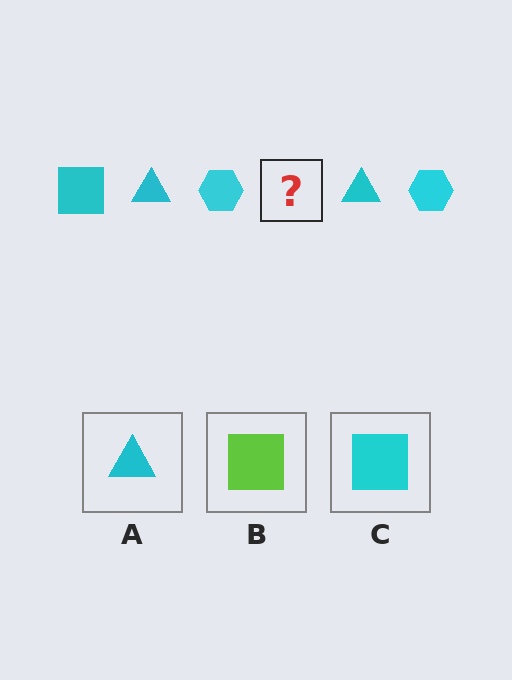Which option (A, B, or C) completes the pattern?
C.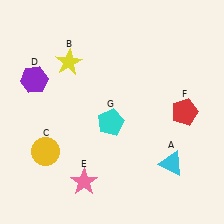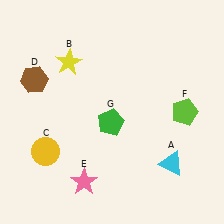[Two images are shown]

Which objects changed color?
D changed from purple to brown. F changed from red to lime. G changed from cyan to green.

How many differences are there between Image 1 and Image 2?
There are 3 differences between the two images.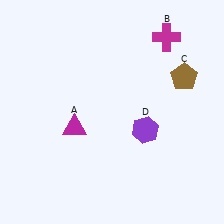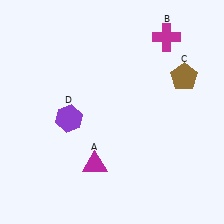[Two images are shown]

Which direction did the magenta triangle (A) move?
The magenta triangle (A) moved down.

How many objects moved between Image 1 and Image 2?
2 objects moved between the two images.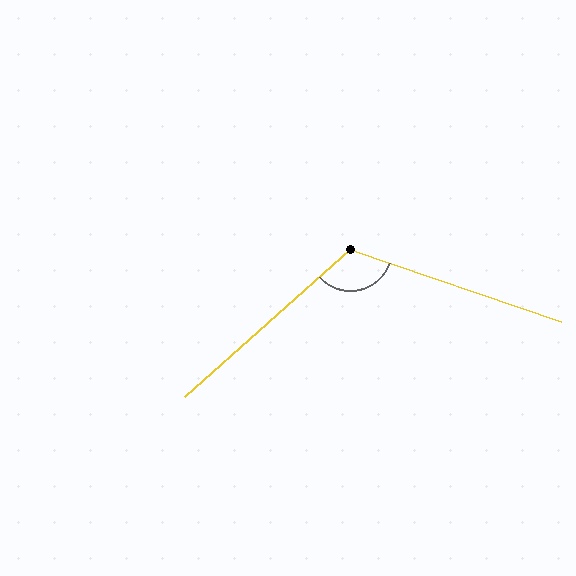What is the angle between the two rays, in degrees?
Approximately 119 degrees.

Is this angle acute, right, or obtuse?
It is obtuse.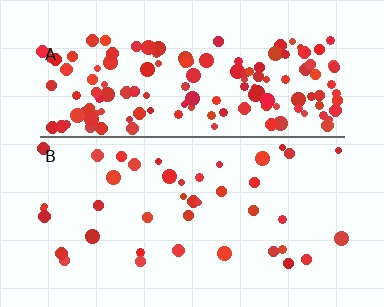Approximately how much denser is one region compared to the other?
Approximately 3.7× — region A over region B.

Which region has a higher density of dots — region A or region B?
A (the top).